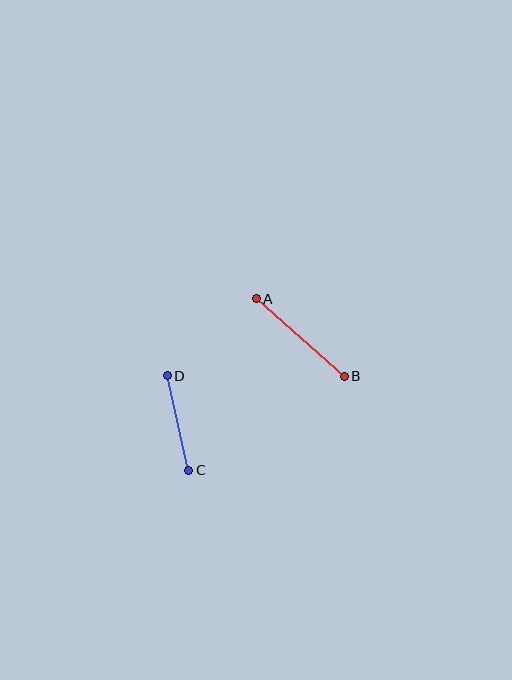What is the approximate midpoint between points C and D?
The midpoint is at approximately (178, 423) pixels.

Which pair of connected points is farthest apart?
Points A and B are farthest apart.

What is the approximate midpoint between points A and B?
The midpoint is at approximately (300, 338) pixels.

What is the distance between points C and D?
The distance is approximately 97 pixels.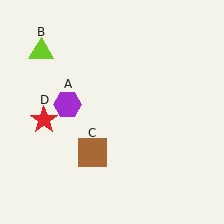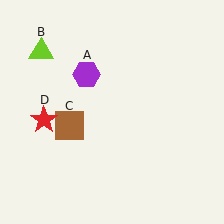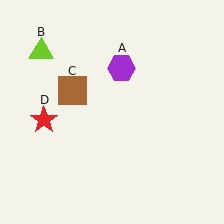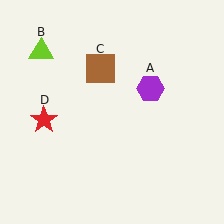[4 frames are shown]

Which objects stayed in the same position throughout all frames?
Lime triangle (object B) and red star (object D) remained stationary.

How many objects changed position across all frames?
2 objects changed position: purple hexagon (object A), brown square (object C).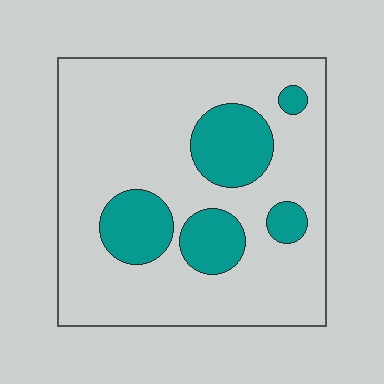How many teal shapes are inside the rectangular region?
5.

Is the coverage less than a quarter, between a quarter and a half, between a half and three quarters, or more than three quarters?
Less than a quarter.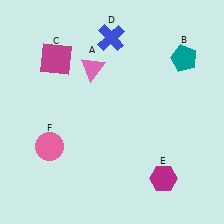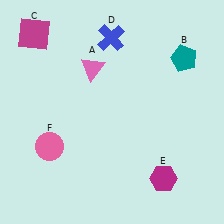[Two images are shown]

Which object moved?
The magenta square (C) moved up.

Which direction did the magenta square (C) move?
The magenta square (C) moved up.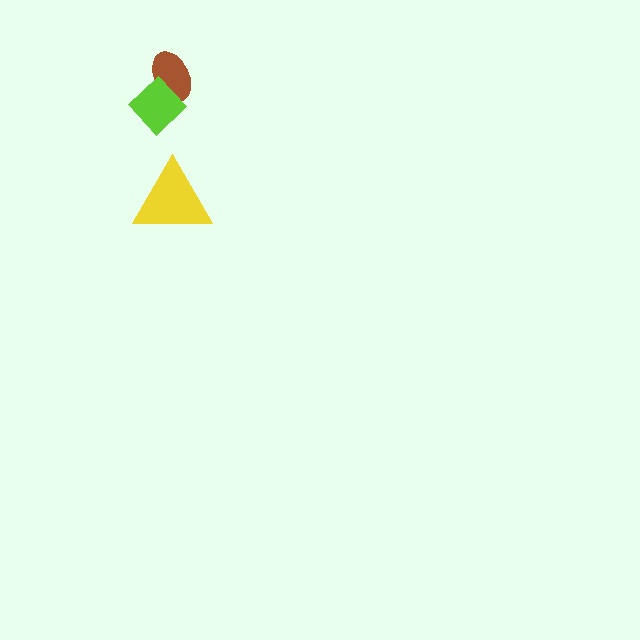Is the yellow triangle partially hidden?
No, no other shape covers it.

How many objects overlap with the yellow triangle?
0 objects overlap with the yellow triangle.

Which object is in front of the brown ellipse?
The lime diamond is in front of the brown ellipse.